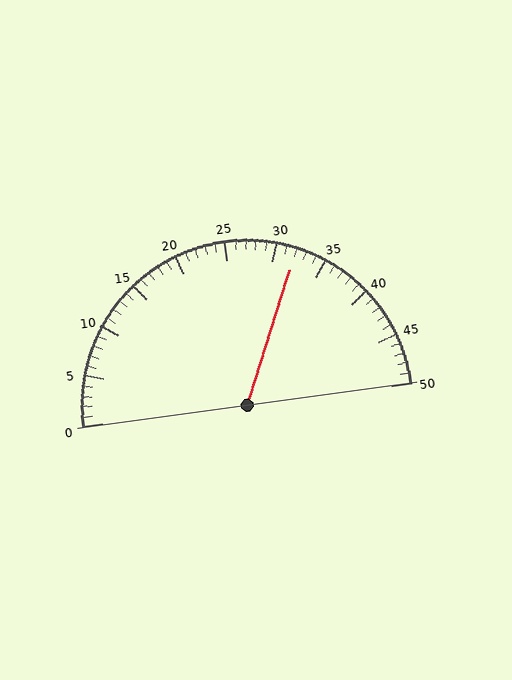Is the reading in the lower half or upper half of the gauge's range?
The reading is in the upper half of the range (0 to 50).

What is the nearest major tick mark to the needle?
The nearest major tick mark is 30.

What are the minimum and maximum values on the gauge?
The gauge ranges from 0 to 50.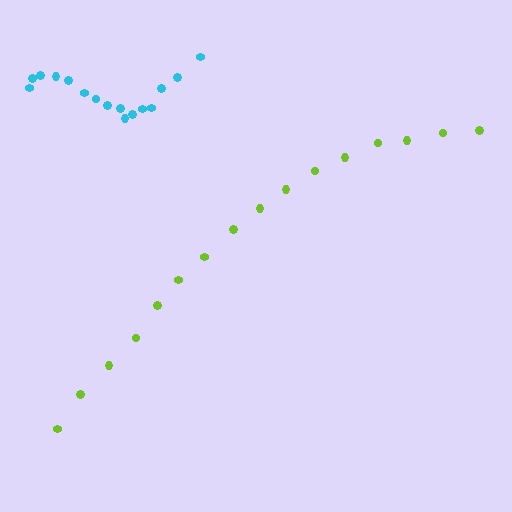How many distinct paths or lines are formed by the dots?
There are 2 distinct paths.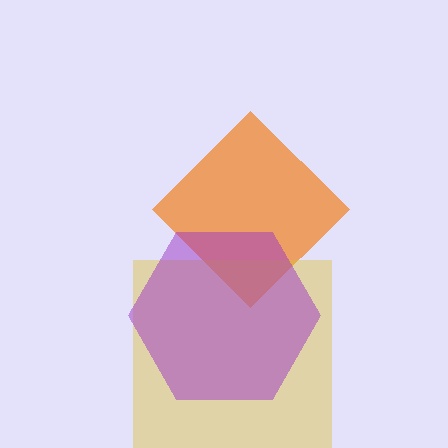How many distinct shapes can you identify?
There are 3 distinct shapes: an orange diamond, a yellow square, a purple hexagon.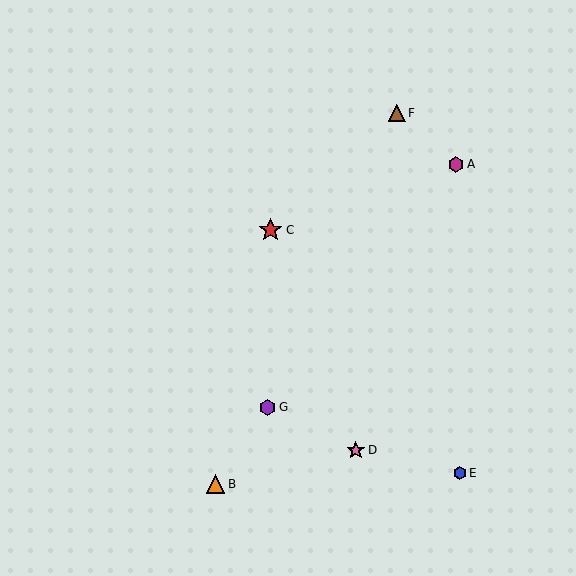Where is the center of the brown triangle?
The center of the brown triangle is at (397, 113).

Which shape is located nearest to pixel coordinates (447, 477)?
The blue hexagon (labeled E) at (460, 473) is nearest to that location.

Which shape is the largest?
The red star (labeled C) is the largest.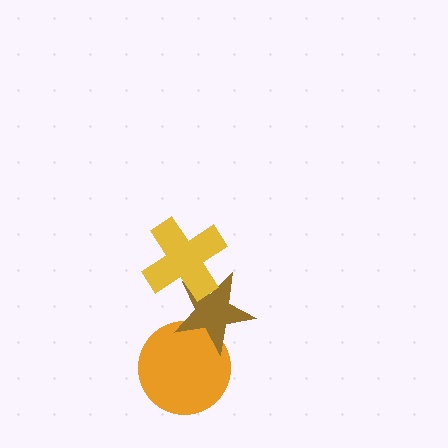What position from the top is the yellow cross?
The yellow cross is 1st from the top.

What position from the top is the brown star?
The brown star is 2nd from the top.